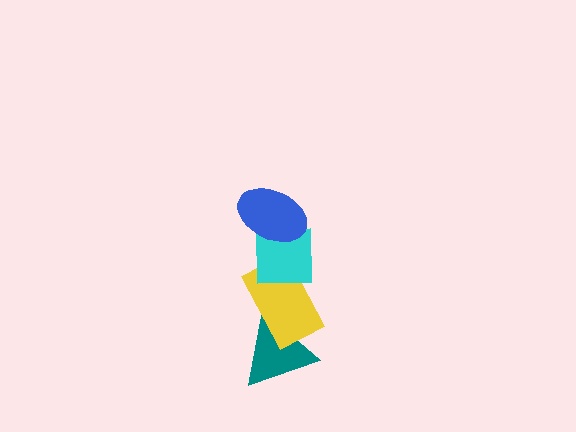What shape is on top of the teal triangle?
The yellow rectangle is on top of the teal triangle.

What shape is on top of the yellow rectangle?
The cyan square is on top of the yellow rectangle.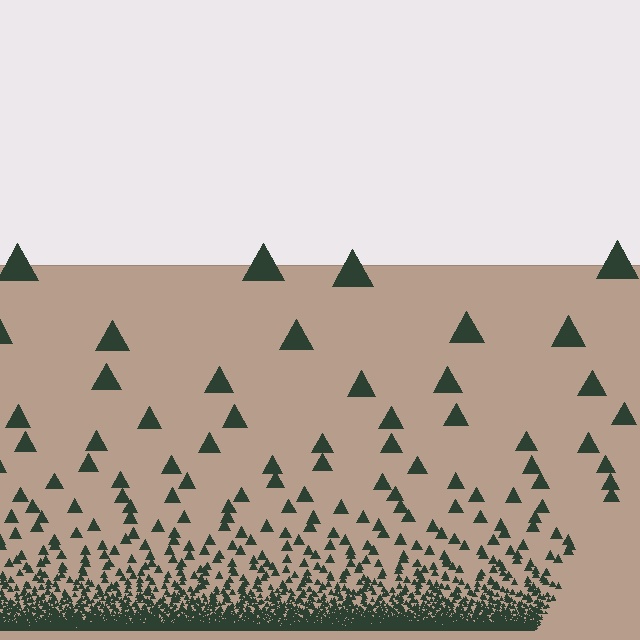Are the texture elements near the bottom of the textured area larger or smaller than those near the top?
Smaller. The gradient is inverted — elements near the bottom are smaller and denser.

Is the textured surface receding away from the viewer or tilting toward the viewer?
The surface appears to tilt toward the viewer. Texture elements get larger and sparser toward the top.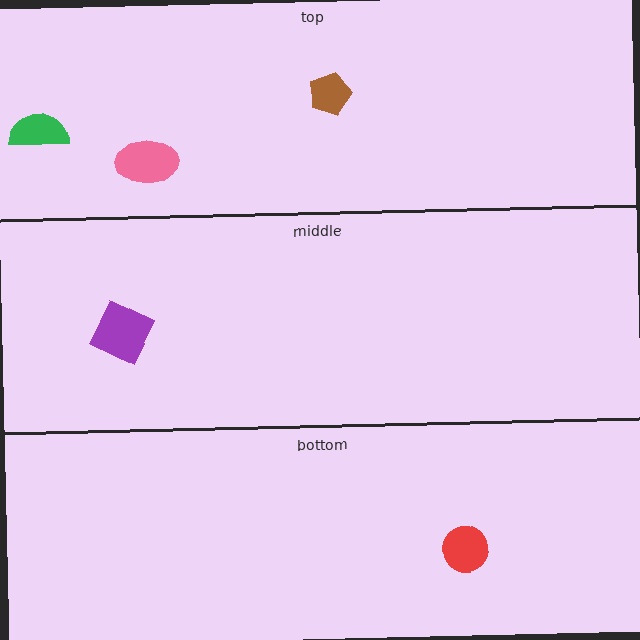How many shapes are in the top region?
3.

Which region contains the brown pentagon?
The top region.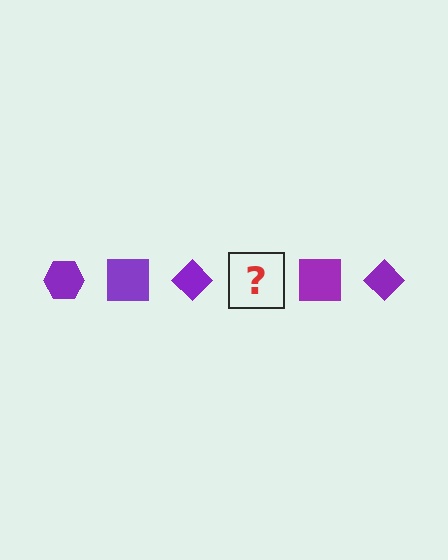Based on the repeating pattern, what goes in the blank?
The blank should be a purple hexagon.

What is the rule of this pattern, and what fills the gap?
The rule is that the pattern cycles through hexagon, square, diamond shapes in purple. The gap should be filled with a purple hexagon.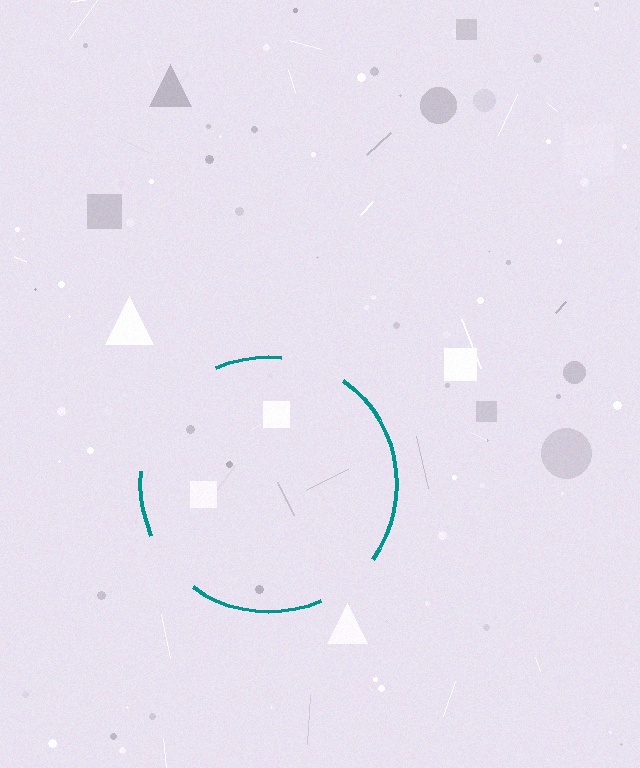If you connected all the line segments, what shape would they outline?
They would outline a circle.